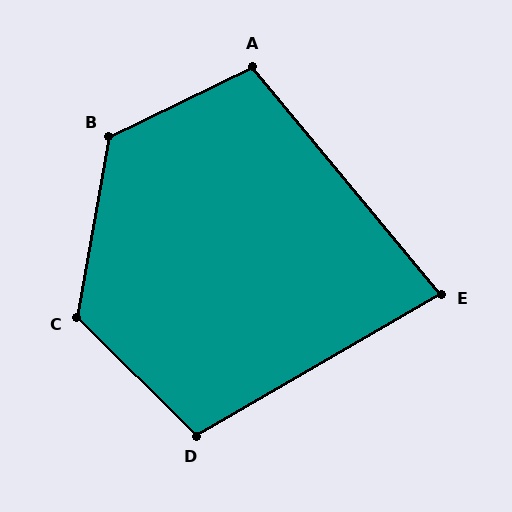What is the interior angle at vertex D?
Approximately 105 degrees (obtuse).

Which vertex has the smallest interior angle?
E, at approximately 80 degrees.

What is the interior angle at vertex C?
Approximately 125 degrees (obtuse).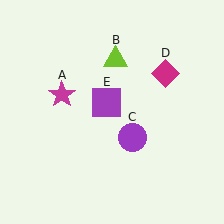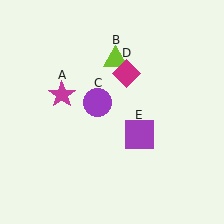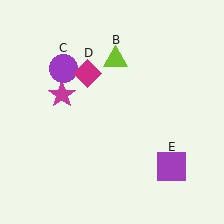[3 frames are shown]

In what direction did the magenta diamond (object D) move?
The magenta diamond (object D) moved left.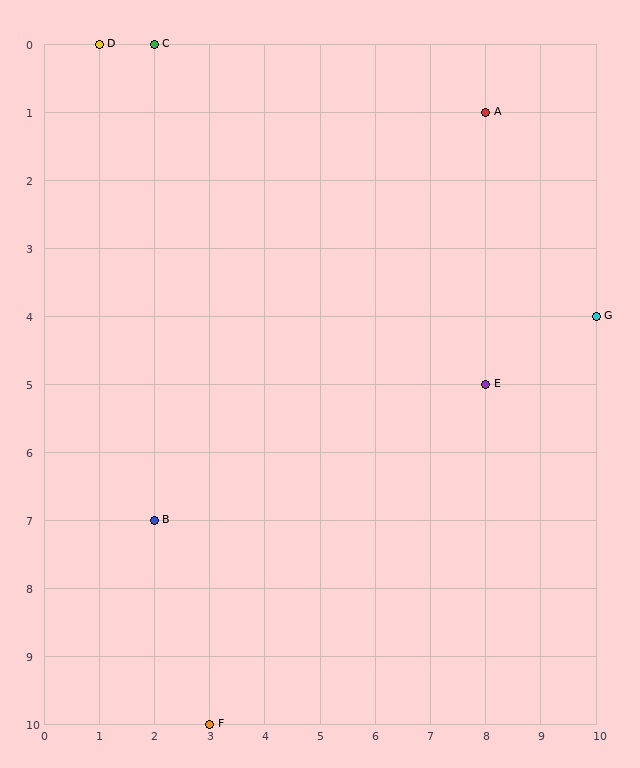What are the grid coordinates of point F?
Point F is at grid coordinates (3, 10).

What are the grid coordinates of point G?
Point G is at grid coordinates (10, 4).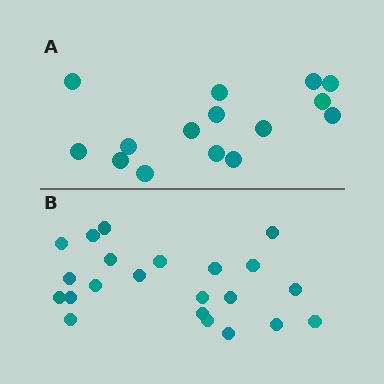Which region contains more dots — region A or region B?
Region B (the bottom region) has more dots.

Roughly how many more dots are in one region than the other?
Region B has roughly 8 or so more dots than region A.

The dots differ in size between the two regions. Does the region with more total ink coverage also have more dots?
No. Region A has more total ink coverage because its dots are larger, but region B actually contains more individual dots. Total area can be misleading — the number of items is what matters here.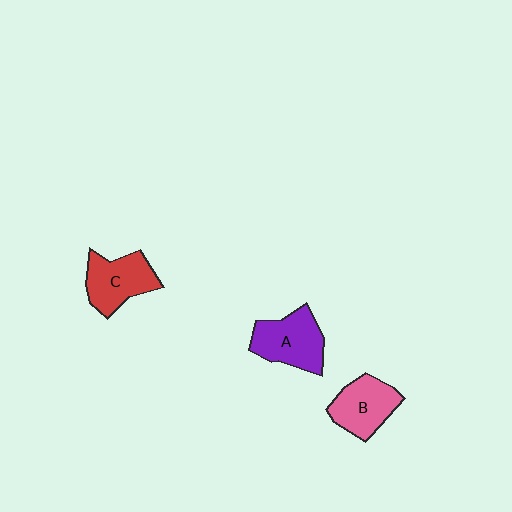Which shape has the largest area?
Shape A (purple).